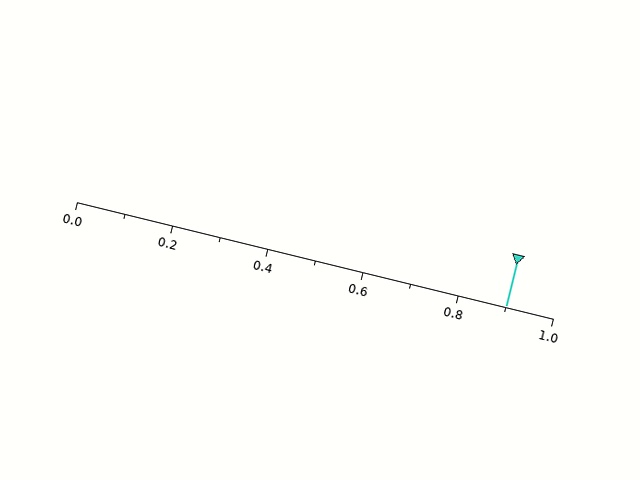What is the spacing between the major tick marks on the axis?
The major ticks are spaced 0.2 apart.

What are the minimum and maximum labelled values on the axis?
The axis runs from 0.0 to 1.0.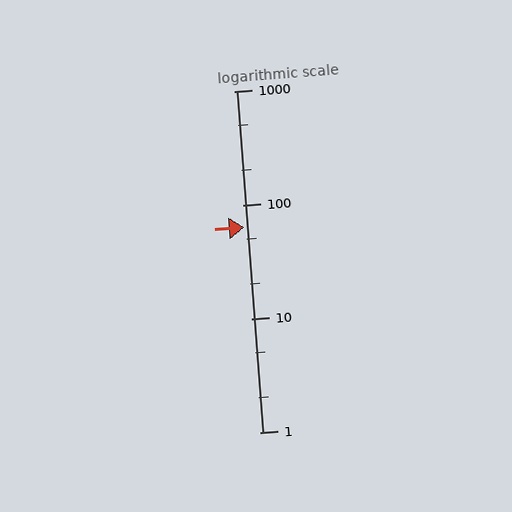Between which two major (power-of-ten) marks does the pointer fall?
The pointer is between 10 and 100.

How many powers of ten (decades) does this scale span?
The scale spans 3 decades, from 1 to 1000.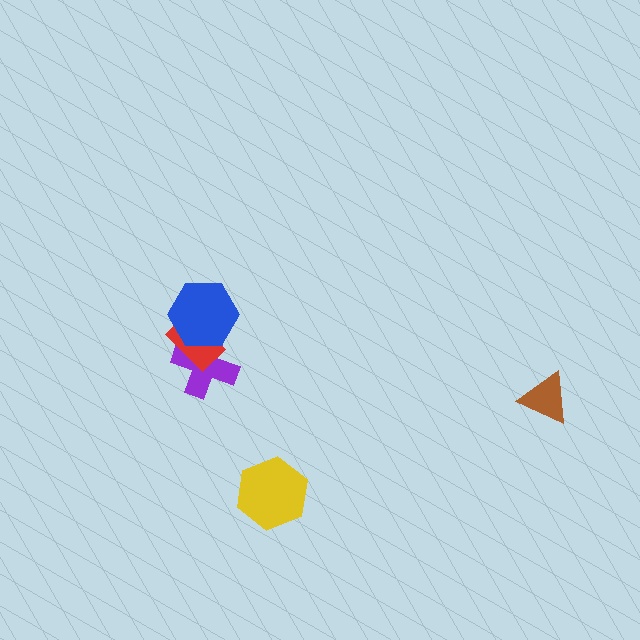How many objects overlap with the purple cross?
2 objects overlap with the purple cross.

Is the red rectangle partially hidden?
Yes, it is partially covered by another shape.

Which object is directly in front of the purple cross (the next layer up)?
The red rectangle is directly in front of the purple cross.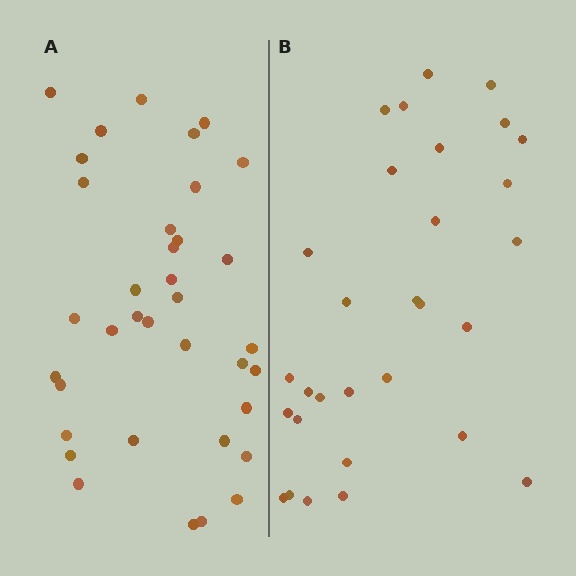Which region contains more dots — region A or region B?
Region A (the left region) has more dots.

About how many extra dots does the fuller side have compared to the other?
Region A has about 6 more dots than region B.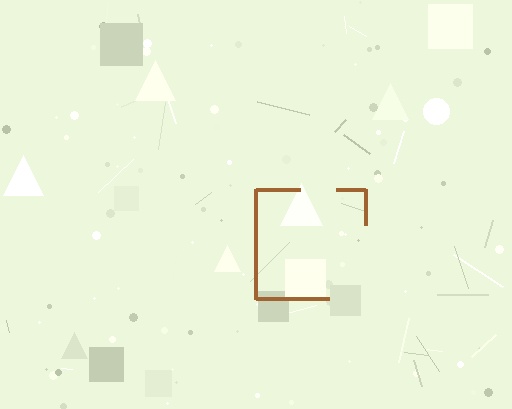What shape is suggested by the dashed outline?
The dashed outline suggests a square.